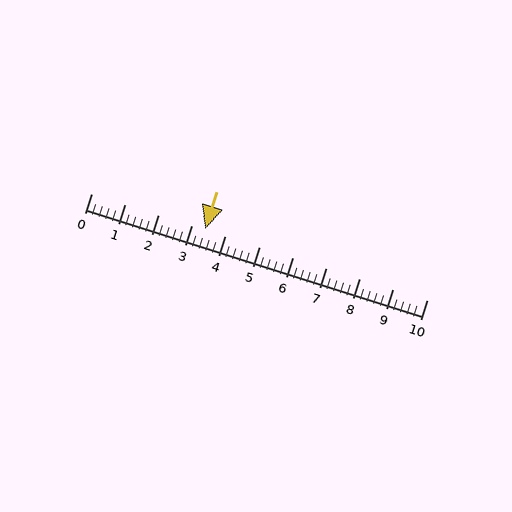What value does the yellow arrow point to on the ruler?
The yellow arrow points to approximately 3.4.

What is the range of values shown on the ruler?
The ruler shows values from 0 to 10.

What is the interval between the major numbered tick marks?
The major tick marks are spaced 1 units apart.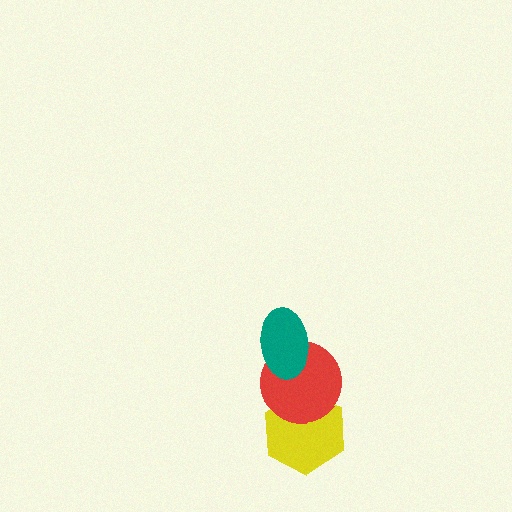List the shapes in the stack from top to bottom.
From top to bottom: the teal ellipse, the red circle, the yellow hexagon.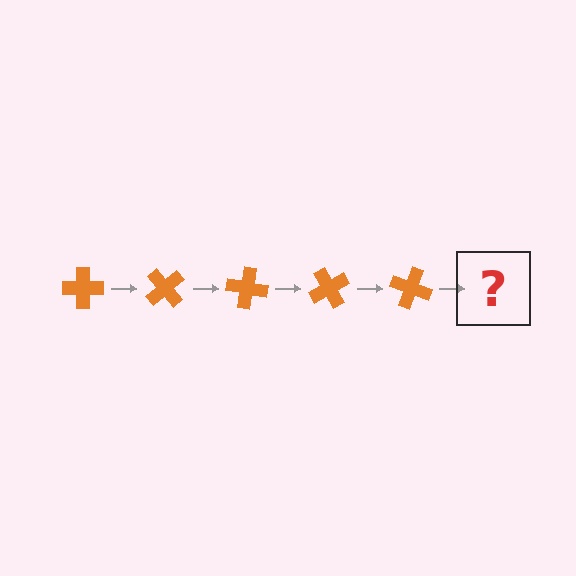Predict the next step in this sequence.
The next step is an orange cross rotated 250 degrees.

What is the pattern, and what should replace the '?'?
The pattern is that the cross rotates 50 degrees each step. The '?' should be an orange cross rotated 250 degrees.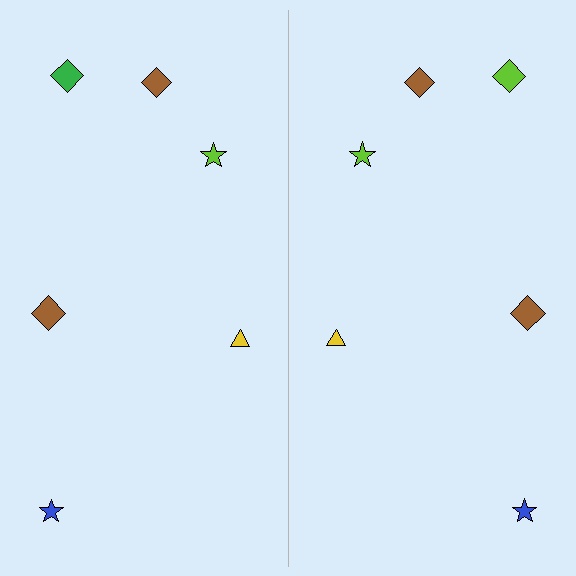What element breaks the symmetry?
The lime diamond on the right side breaks the symmetry — its mirror counterpart is green.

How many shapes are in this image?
There are 12 shapes in this image.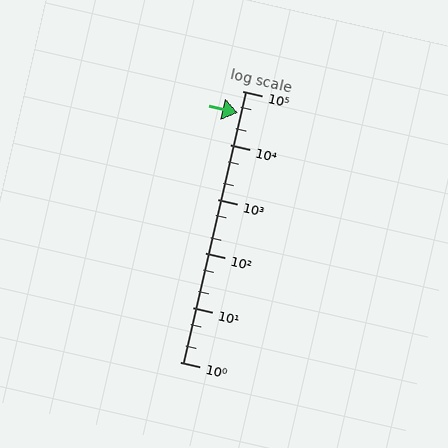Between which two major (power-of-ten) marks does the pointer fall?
The pointer is between 10000 and 100000.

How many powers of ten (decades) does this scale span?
The scale spans 5 decades, from 1 to 100000.